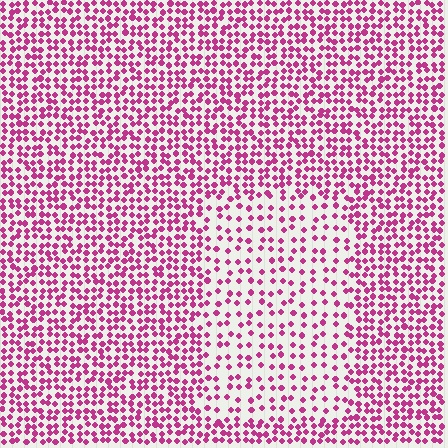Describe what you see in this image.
The image contains small magenta elements arranged at two different densities. A rectangle-shaped region is visible where the elements are less densely packed than the surrounding area.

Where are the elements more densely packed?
The elements are more densely packed outside the rectangle boundary.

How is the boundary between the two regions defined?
The boundary is defined by a change in element density (approximately 2.0x ratio). All elements are the same color, size, and shape.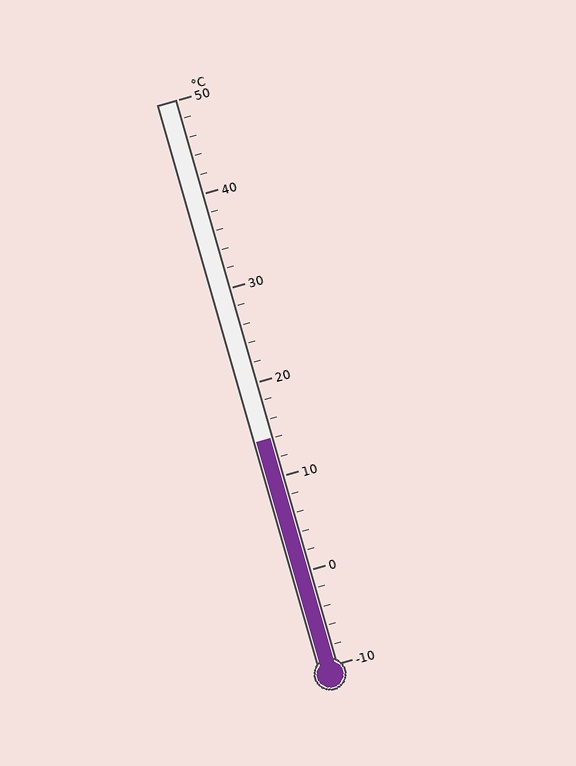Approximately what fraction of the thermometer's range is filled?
The thermometer is filled to approximately 40% of its range.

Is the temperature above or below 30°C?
The temperature is below 30°C.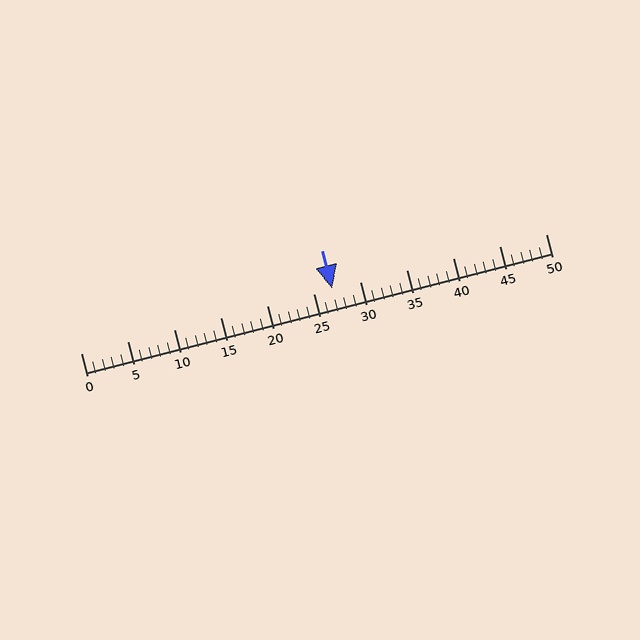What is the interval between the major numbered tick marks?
The major tick marks are spaced 5 units apart.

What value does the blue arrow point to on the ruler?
The blue arrow points to approximately 27.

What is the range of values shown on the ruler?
The ruler shows values from 0 to 50.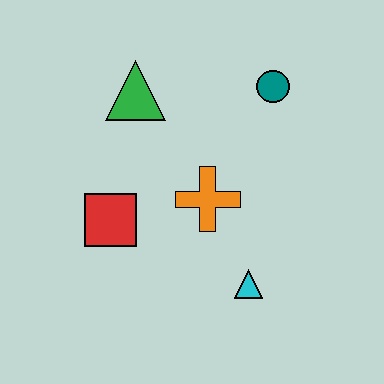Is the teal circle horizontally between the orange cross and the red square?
No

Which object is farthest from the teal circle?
The red square is farthest from the teal circle.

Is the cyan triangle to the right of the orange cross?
Yes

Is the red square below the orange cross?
Yes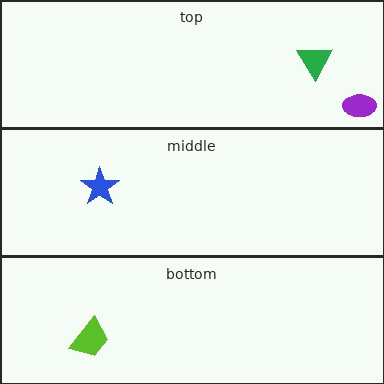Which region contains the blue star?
The middle region.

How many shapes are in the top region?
2.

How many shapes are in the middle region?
1.